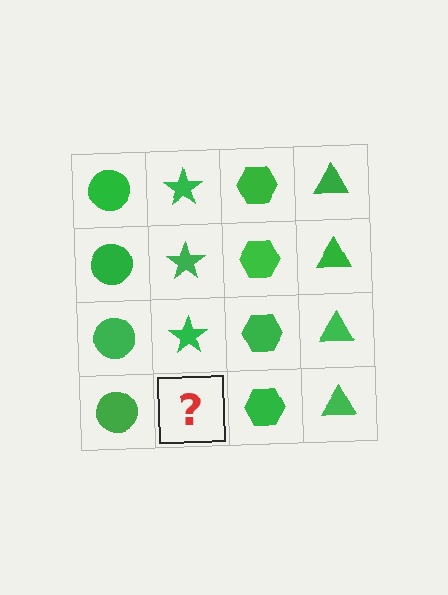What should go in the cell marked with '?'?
The missing cell should contain a green star.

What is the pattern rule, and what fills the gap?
The rule is that each column has a consistent shape. The gap should be filled with a green star.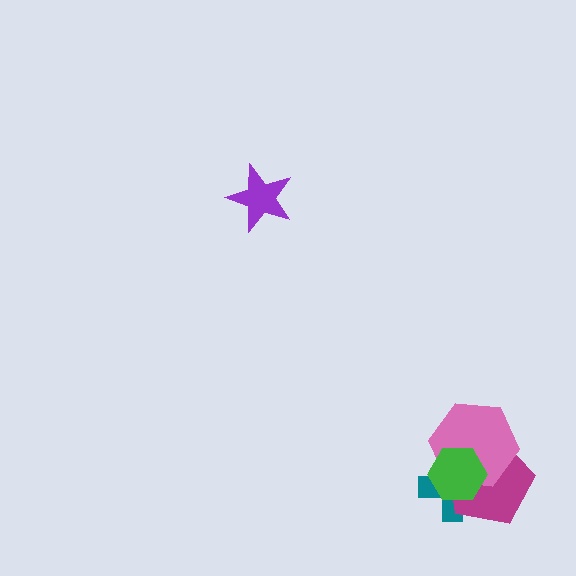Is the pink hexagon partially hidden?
Yes, it is partially covered by another shape.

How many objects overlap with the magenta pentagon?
3 objects overlap with the magenta pentagon.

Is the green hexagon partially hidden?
No, no other shape covers it.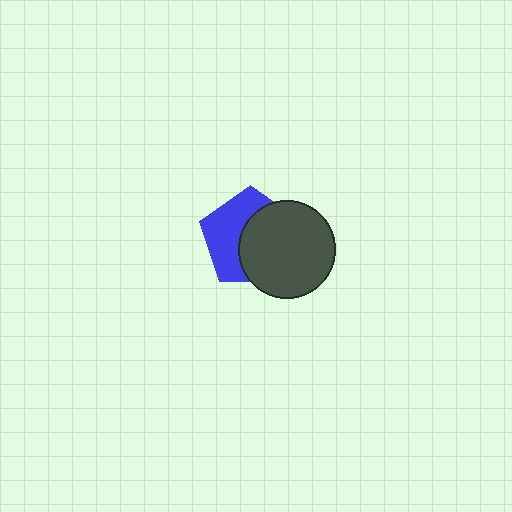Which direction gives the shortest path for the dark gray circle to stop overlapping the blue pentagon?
Moving right gives the shortest separation.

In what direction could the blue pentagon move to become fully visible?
The blue pentagon could move left. That would shift it out from behind the dark gray circle entirely.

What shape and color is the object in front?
The object in front is a dark gray circle.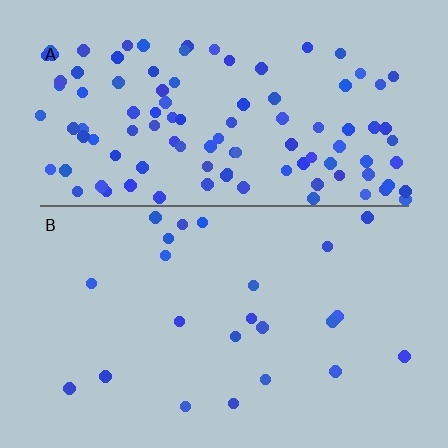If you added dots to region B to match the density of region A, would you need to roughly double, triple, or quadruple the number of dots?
Approximately quadruple.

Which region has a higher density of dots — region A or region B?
A (the top).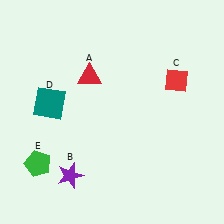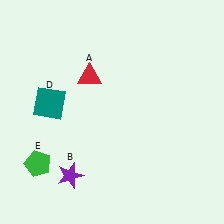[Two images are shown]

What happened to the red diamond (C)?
The red diamond (C) was removed in Image 2. It was in the top-right area of Image 1.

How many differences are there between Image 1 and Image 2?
There is 1 difference between the two images.